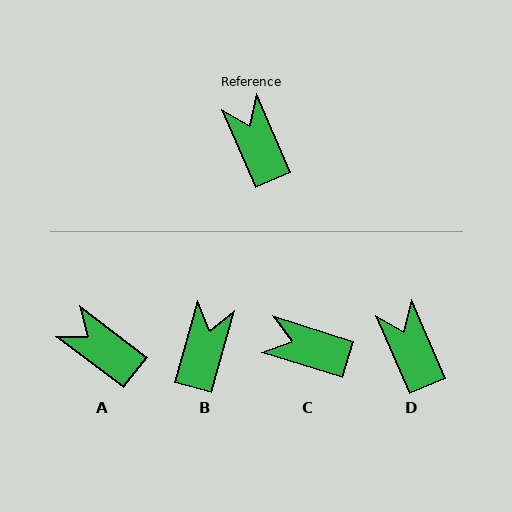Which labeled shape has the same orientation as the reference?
D.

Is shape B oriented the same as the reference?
No, it is off by about 39 degrees.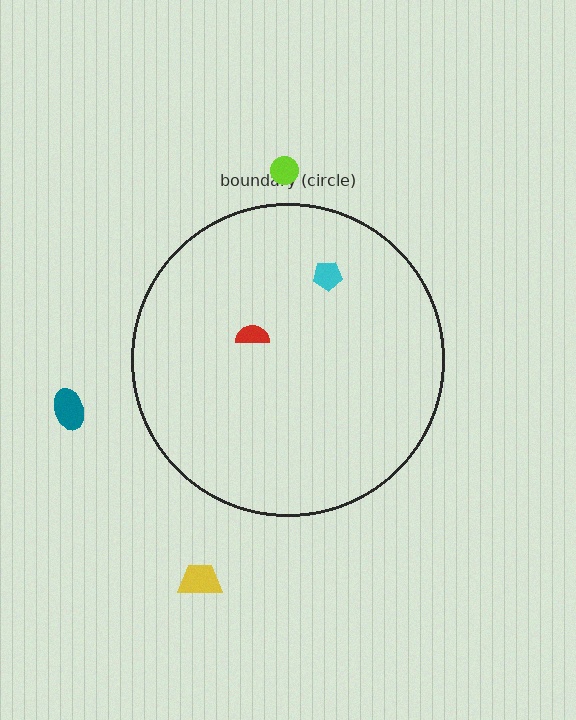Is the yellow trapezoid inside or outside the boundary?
Outside.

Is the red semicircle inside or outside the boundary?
Inside.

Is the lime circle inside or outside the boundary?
Outside.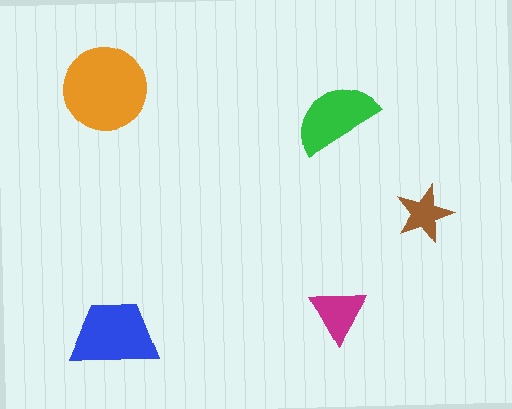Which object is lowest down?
The blue trapezoid is bottommost.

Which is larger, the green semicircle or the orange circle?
The orange circle.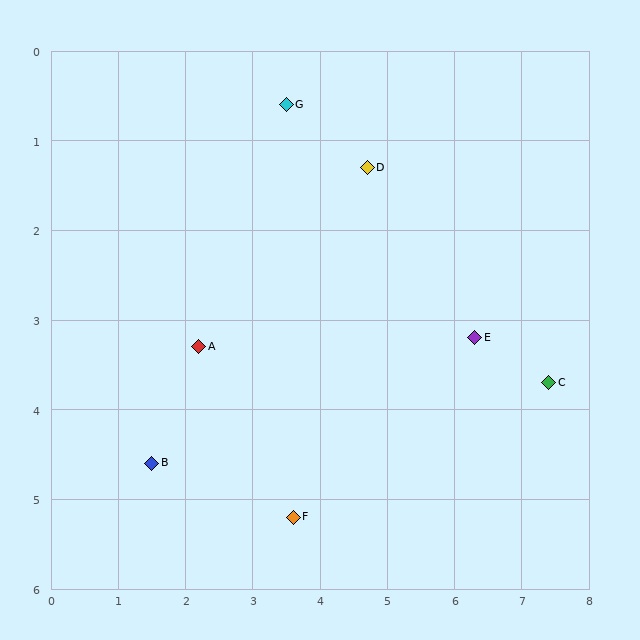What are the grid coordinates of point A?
Point A is at approximately (2.2, 3.3).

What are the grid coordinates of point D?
Point D is at approximately (4.7, 1.3).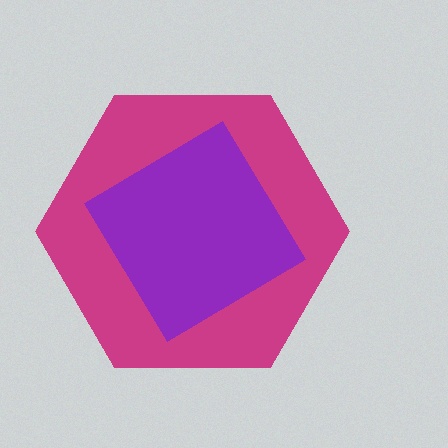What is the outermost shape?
The magenta hexagon.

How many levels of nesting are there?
2.